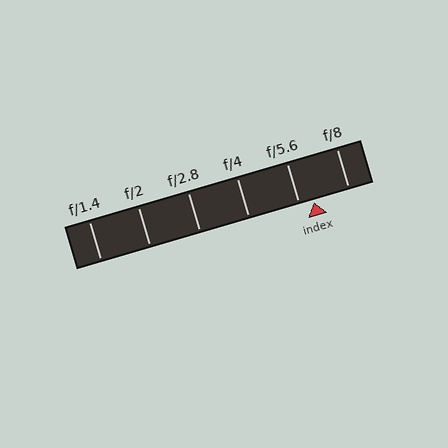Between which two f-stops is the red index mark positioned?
The index mark is between f/5.6 and f/8.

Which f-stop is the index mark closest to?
The index mark is closest to f/5.6.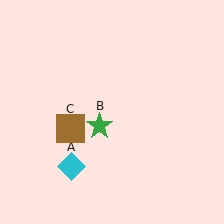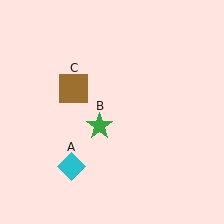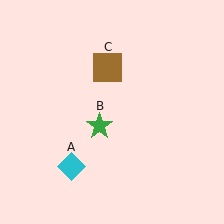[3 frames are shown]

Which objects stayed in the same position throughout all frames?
Cyan diamond (object A) and green star (object B) remained stationary.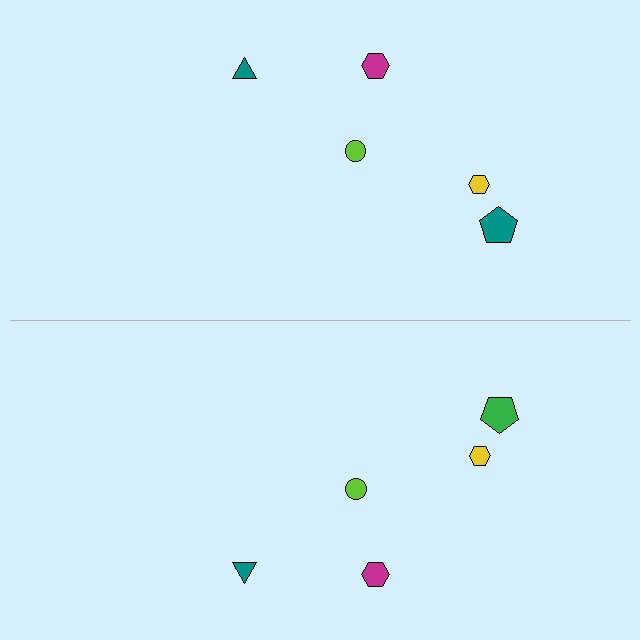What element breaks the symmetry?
The green pentagon on the bottom side breaks the symmetry — its mirror counterpart is teal.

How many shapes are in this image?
There are 10 shapes in this image.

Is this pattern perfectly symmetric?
No, the pattern is not perfectly symmetric. The green pentagon on the bottom side breaks the symmetry — its mirror counterpart is teal.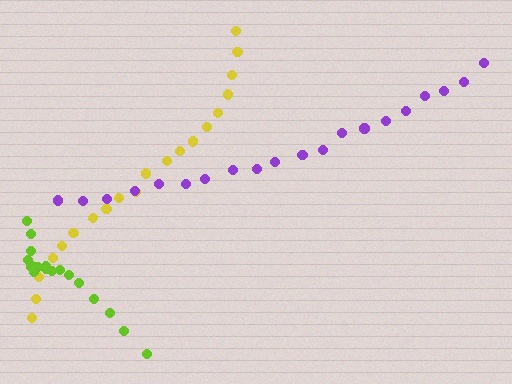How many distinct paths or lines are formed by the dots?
There are 3 distinct paths.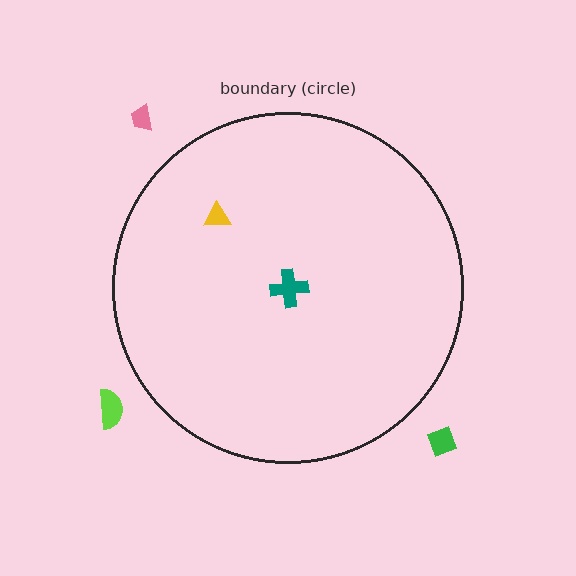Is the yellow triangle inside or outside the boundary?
Inside.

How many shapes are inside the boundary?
2 inside, 3 outside.